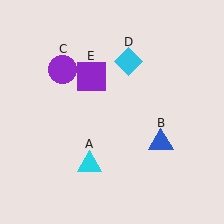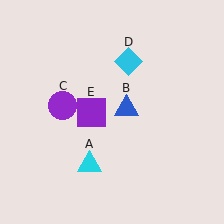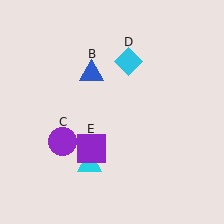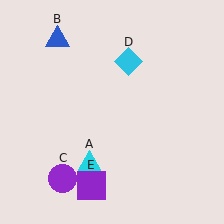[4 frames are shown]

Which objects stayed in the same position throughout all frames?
Cyan triangle (object A) and cyan diamond (object D) remained stationary.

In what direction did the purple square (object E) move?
The purple square (object E) moved down.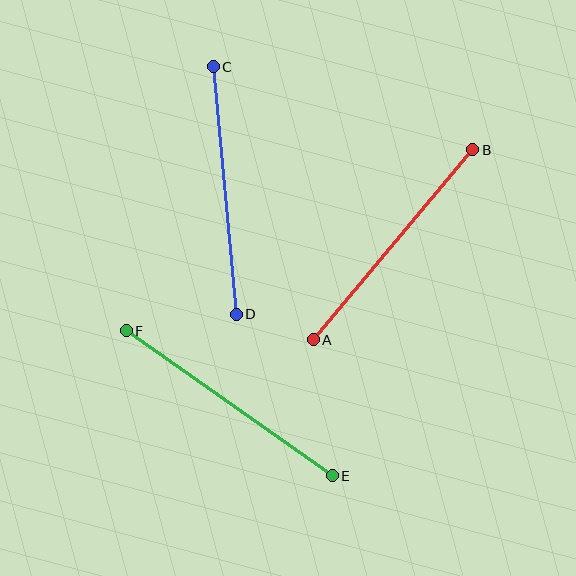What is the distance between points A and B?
The distance is approximately 248 pixels.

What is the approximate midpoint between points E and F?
The midpoint is at approximately (229, 403) pixels.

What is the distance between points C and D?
The distance is approximately 248 pixels.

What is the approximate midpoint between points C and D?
The midpoint is at approximately (225, 191) pixels.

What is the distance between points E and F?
The distance is approximately 252 pixels.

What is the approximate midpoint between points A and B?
The midpoint is at approximately (393, 245) pixels.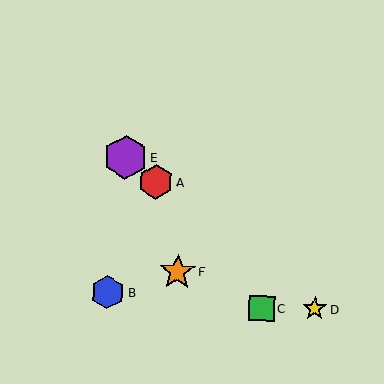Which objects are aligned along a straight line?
Objects A, D, E are aligned along a straight line.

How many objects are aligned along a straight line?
3 objects (A, D, E) are aligned along a straight line.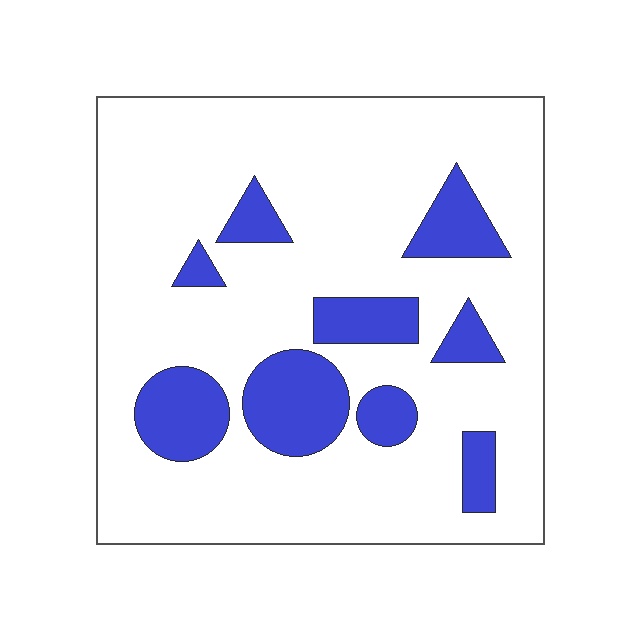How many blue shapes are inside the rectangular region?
9.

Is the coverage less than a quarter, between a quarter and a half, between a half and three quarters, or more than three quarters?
Less than a quarter.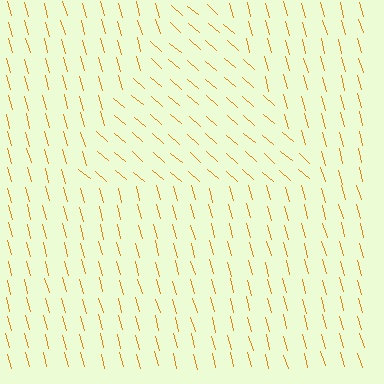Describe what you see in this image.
The image is filled with small orange line segments. A triangle region in the image has lines oriented differently from the surrounding lines, creating a visible texture boundary.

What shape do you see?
I see a triangle.